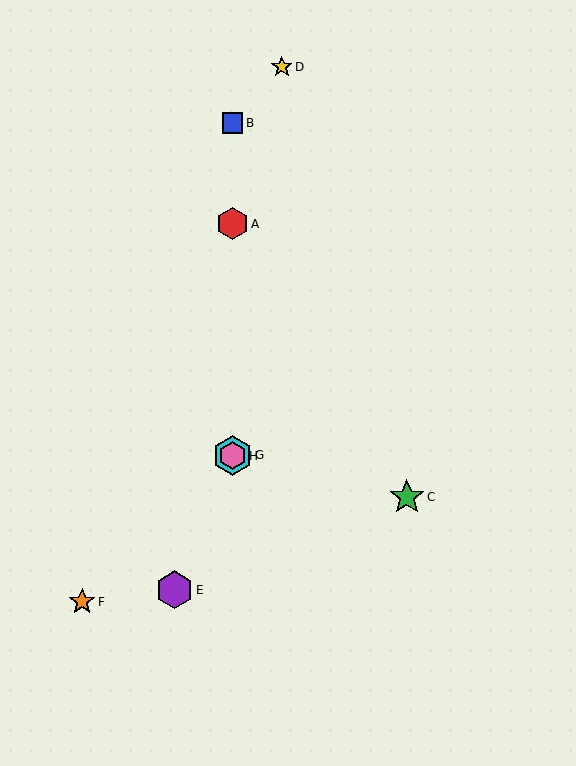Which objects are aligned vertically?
Objects A, B, G, H are aligned vertically.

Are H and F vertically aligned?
No, H is at x≈233 and F is at x≈82.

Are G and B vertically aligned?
Yes, both are at x≈233.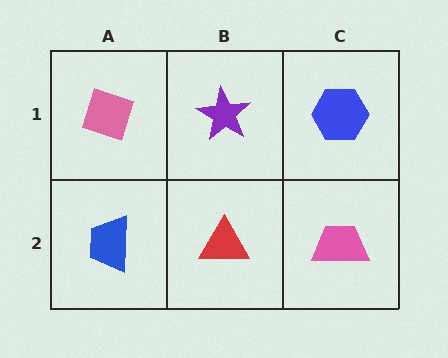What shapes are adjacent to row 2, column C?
A blue hexagon (row 1, column C), a red triangle (row 2, column B).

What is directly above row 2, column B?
A purple star.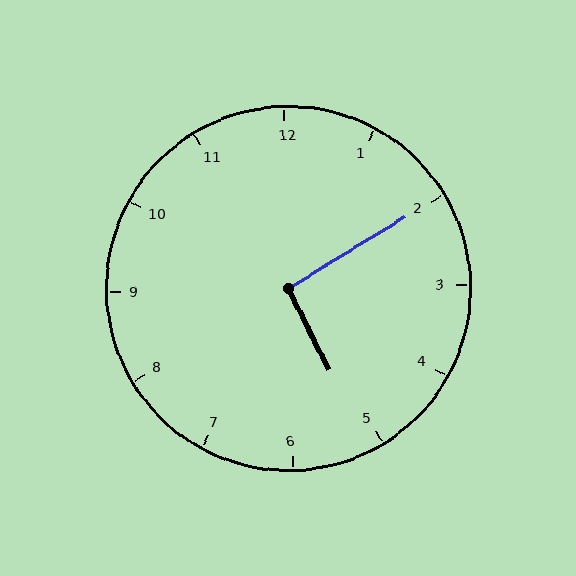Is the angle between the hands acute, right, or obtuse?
It is right.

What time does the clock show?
5:10.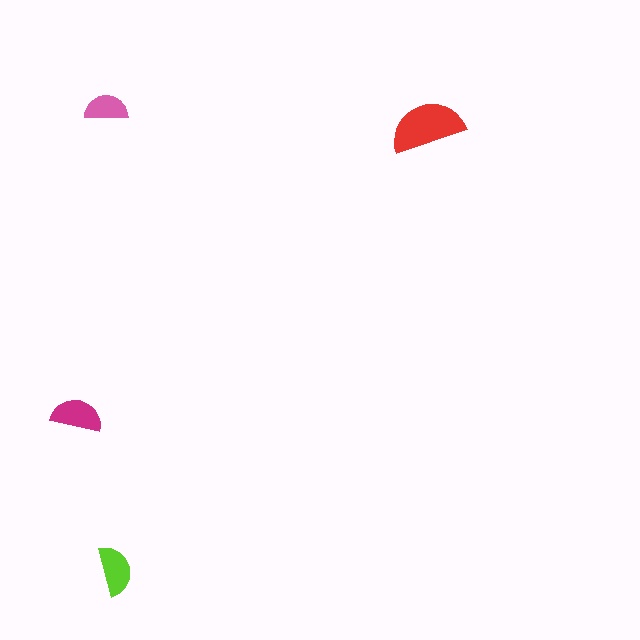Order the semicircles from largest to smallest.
the red one, the magenta one, the lime one, the pink one.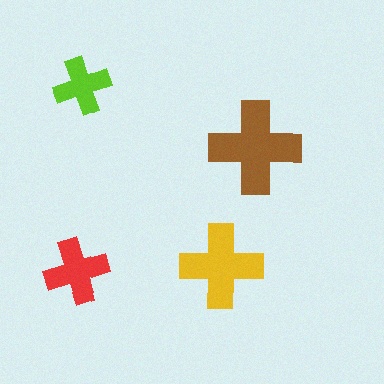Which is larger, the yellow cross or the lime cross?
The yellow one.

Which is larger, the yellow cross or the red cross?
The yellow one.